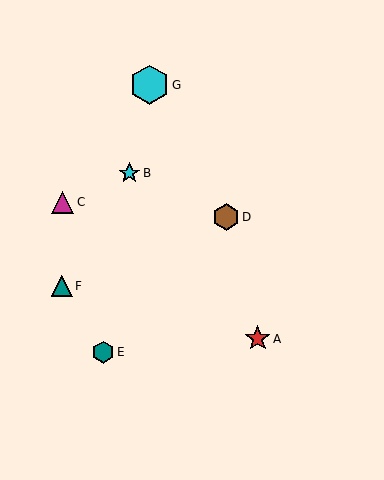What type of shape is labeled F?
Shape F is a teal triangle.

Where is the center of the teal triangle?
The center of the teal triangle is at (62, 286).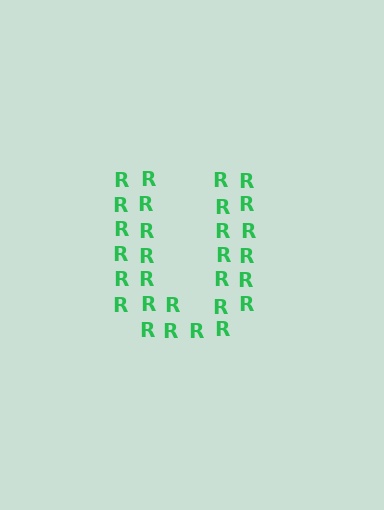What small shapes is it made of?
It is made of small letter R's.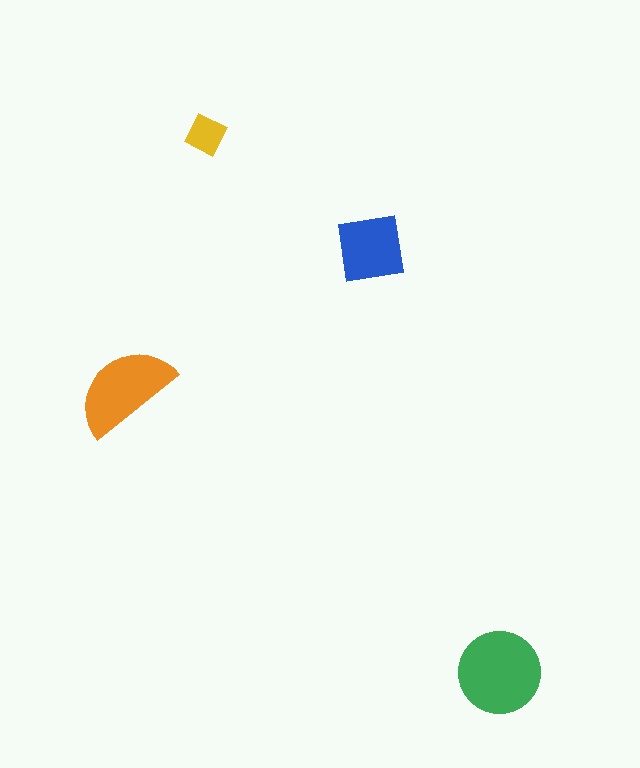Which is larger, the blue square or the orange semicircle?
The orange semicircle.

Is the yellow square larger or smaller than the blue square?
Smaller.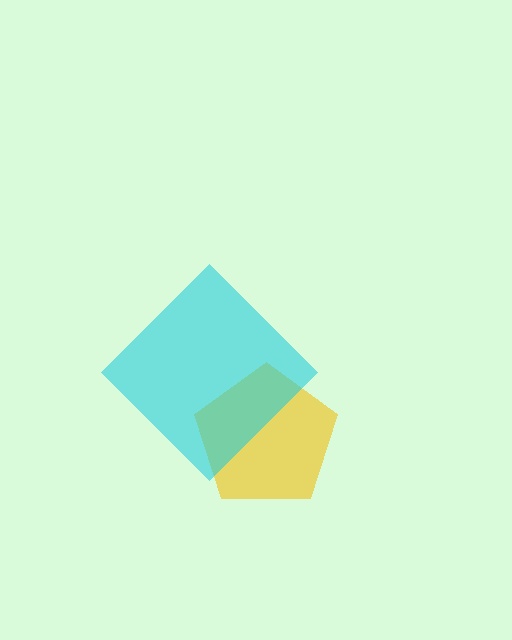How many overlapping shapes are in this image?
There are 2 overlapping shapes in the image.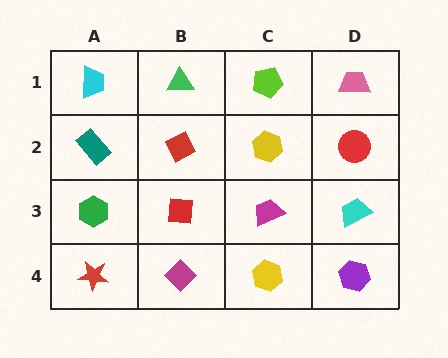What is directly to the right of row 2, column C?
A red circle.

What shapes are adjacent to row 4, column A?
A green hexagon (row 3, column A), a magenta diamond (row 4, column B).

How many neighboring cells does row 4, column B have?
3.